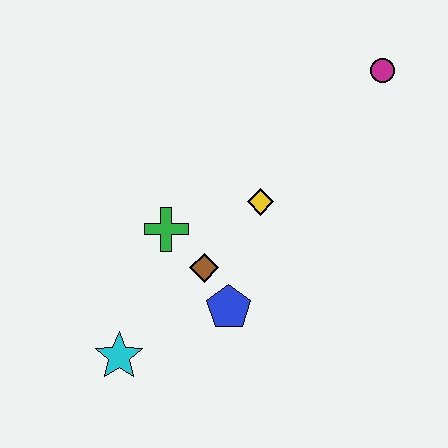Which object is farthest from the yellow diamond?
The cyan star is farthest from the yellow diamond.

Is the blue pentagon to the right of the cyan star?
Yes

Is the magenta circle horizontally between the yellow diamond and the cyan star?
No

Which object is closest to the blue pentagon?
The brown diamond is closest to the blue pentagon.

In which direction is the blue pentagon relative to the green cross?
The blue pentagon is below the green cross.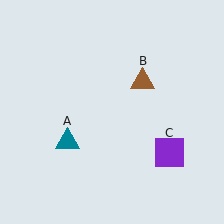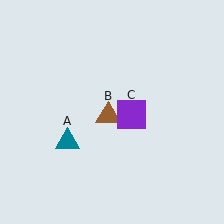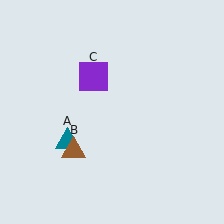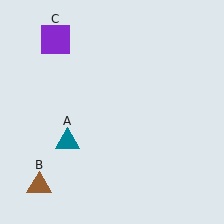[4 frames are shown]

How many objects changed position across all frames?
2 objects changed position: brown triangle (object B), purple square (object C).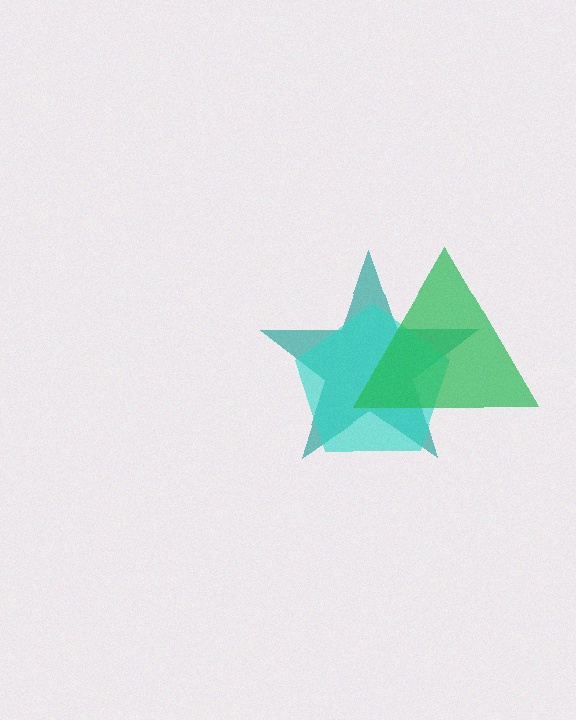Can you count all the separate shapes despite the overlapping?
Yes, there are 3 separate shapes.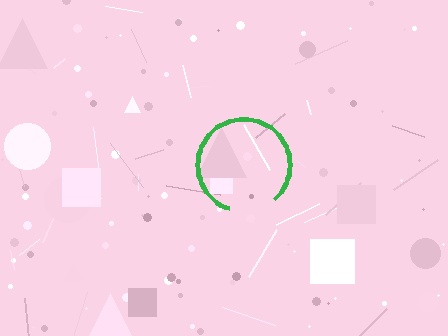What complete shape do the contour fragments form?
The contour fragments form a circle.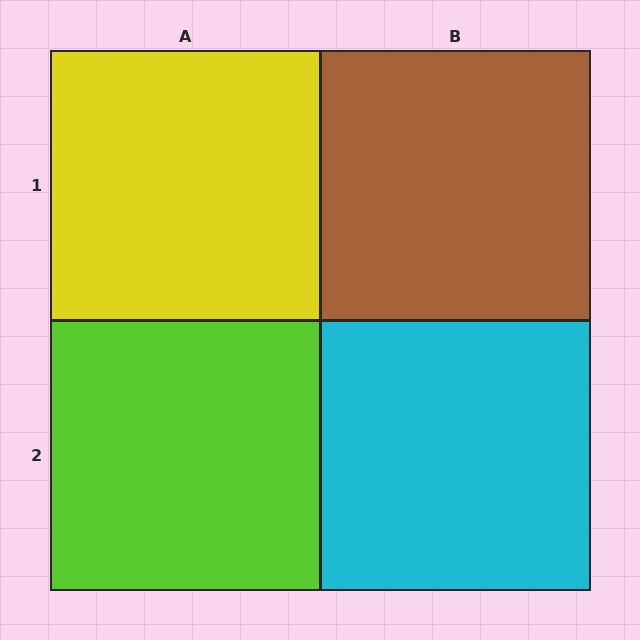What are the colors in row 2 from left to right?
Lime, cyan.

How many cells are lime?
1 cell is lime.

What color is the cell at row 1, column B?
Brown.